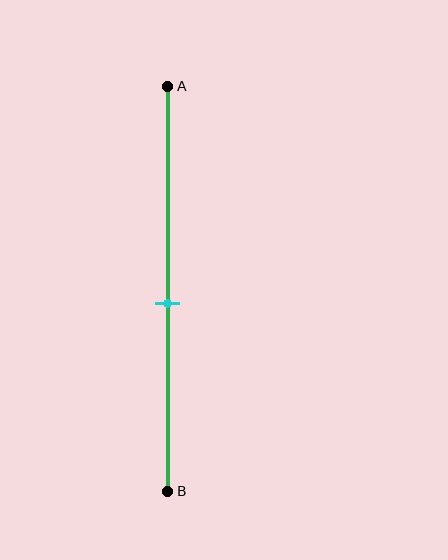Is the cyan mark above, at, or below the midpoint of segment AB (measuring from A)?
The cyan mark is below the midpoint of segment AB.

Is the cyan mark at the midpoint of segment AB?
No, the mark is at about 55% from A, not at the 50% midpoint.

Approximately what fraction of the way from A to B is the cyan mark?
The cyan mark is approximately 55% of the way from A to B.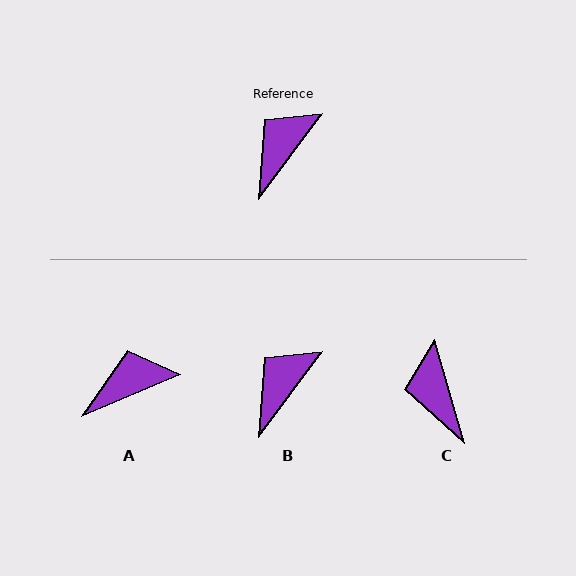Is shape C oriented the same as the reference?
No, it is off by about 52 degrees.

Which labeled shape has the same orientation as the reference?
B.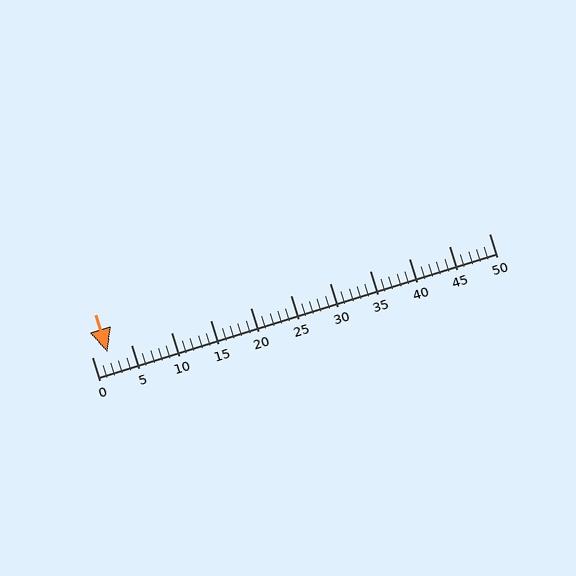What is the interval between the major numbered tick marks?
The major tick marks are spaced 5 units apart.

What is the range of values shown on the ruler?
The ruler shows values from 0 to 50.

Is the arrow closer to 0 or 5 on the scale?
The arrow is closer to 0.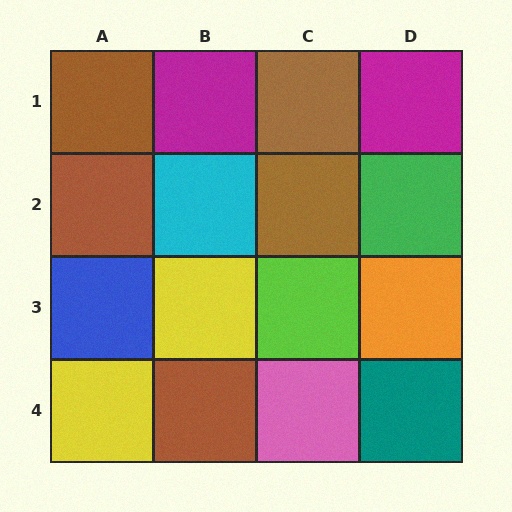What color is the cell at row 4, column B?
Brown.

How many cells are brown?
5 cells are brown.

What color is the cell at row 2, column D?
Green.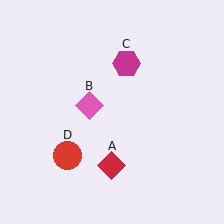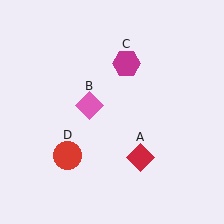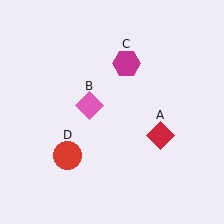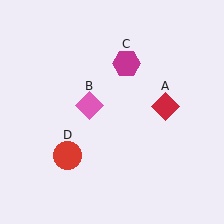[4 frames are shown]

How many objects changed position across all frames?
1 object changed position: red diamond (object A).